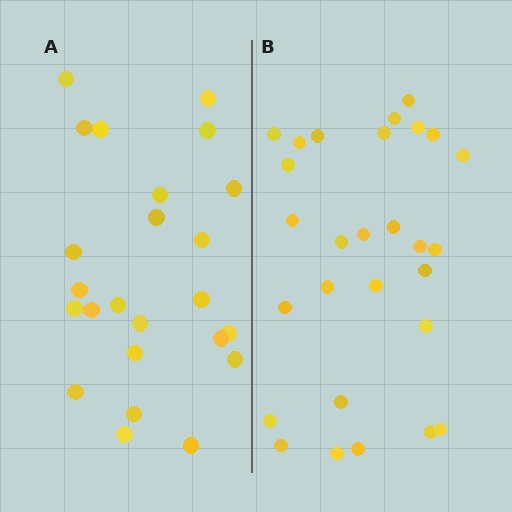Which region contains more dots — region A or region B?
Region B (the right region) has more dots.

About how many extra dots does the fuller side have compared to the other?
Region B has about 4 more dots than region A.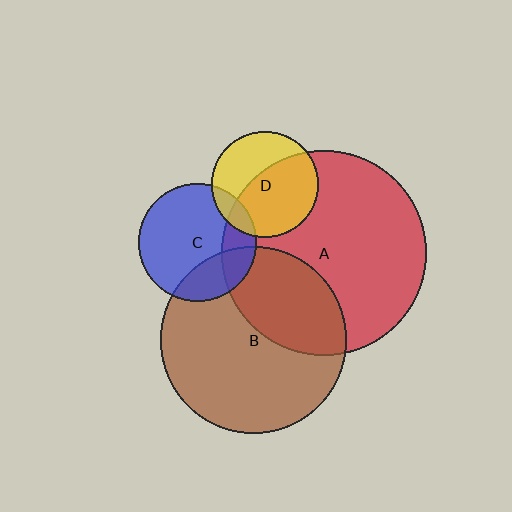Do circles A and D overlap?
Yes.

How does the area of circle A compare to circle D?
Approximately 3.7 times.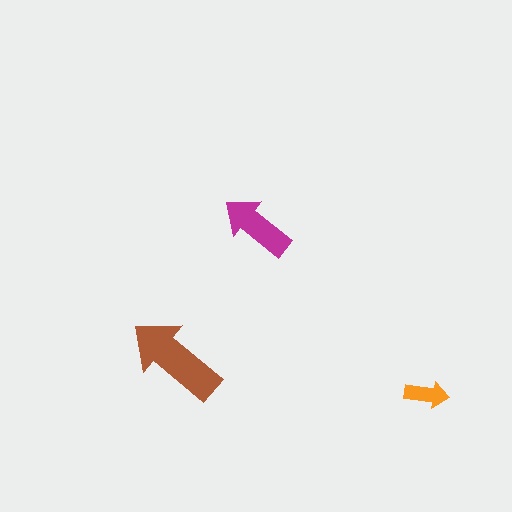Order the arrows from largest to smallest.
the brown one, the magenta one, the orange one.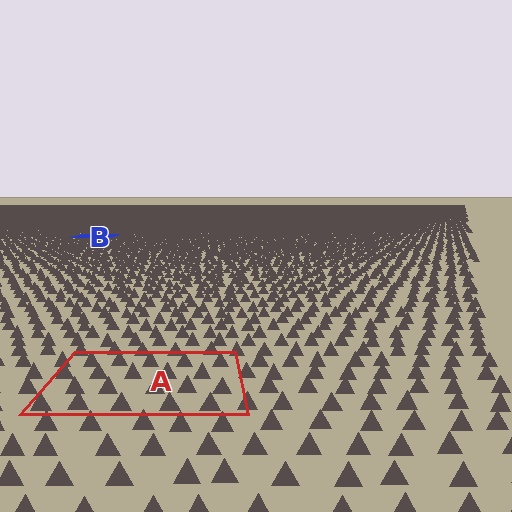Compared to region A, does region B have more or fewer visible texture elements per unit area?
Region B has more texture elements per unit area — they are packed more densely because it is farther away.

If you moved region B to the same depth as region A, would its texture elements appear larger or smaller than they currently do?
They would appear larger. At a closer depth, the same texture elements are projected at a bigger on-screen size.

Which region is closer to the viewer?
Region A is closer. The texture elements there are larger and more spread out.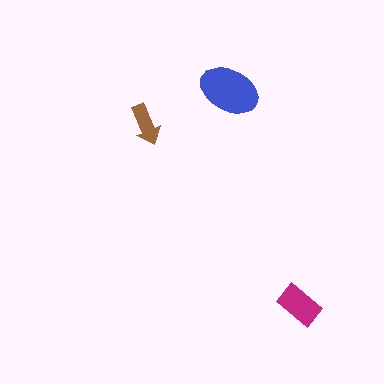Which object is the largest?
The blue ellipse.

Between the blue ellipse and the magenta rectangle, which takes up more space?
The blue ellipse.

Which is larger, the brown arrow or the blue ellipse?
The blue ellipse.